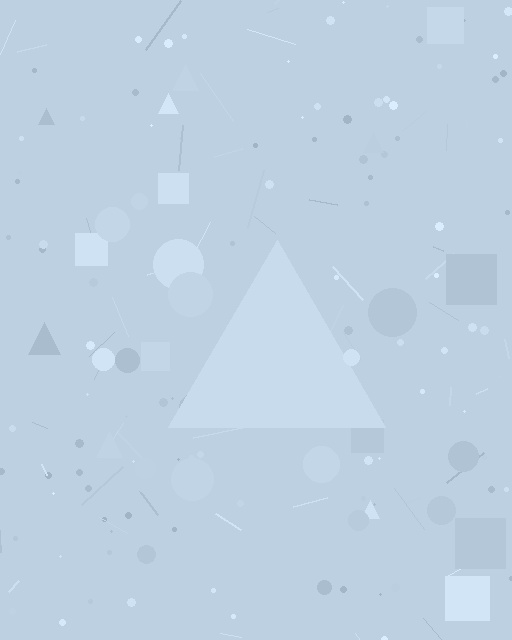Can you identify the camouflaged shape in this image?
The camouflaged shape is a triangle.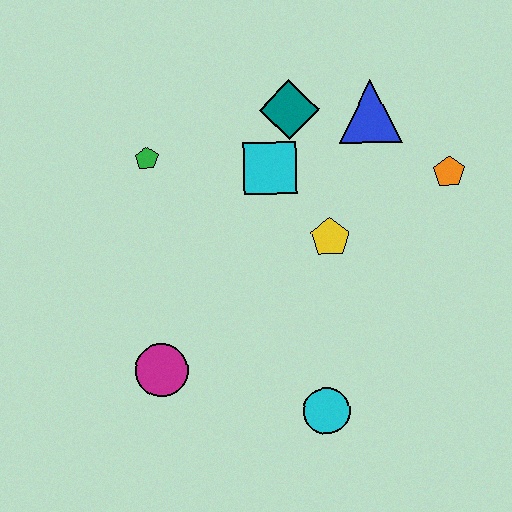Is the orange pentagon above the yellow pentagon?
Yes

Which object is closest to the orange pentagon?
The blue triangle is closest to the orange pentagon.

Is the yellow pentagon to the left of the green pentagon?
No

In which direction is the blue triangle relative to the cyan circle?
The blue triangle is above the cyan circle.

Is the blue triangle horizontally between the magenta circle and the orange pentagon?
Yes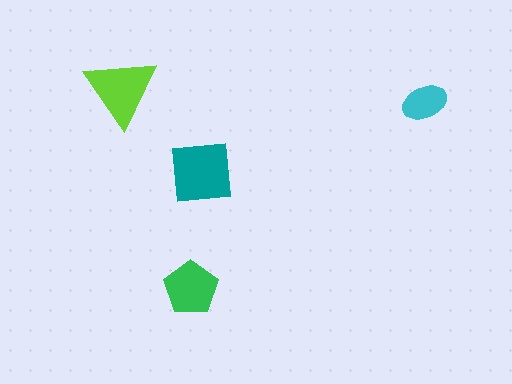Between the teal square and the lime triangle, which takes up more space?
The teal square.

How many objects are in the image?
There are 4 objects in the image.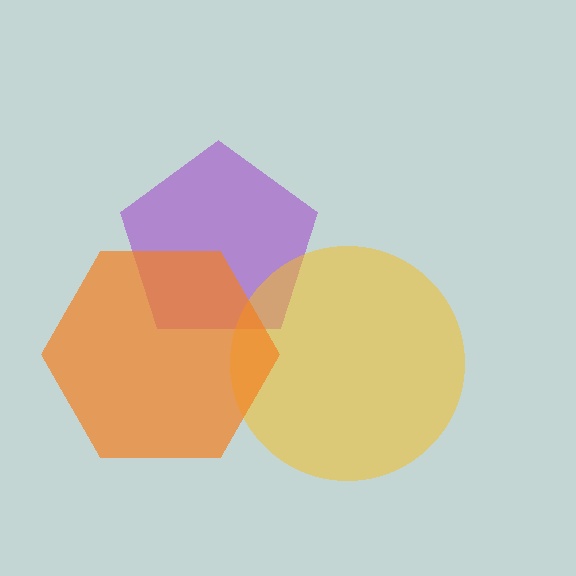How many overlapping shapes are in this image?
There are 3 overlapping shapes in the image.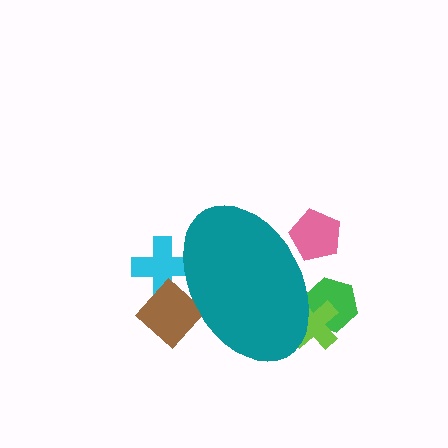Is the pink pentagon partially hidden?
Yes, the pink pentagon is partially hidden behind the teal ellipse.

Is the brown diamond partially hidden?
Yes, the brown diamond is partially hidden behind the teal ellipse.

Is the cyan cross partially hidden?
Yes, the cyan cross is partially hidden behind the teal ellipse.